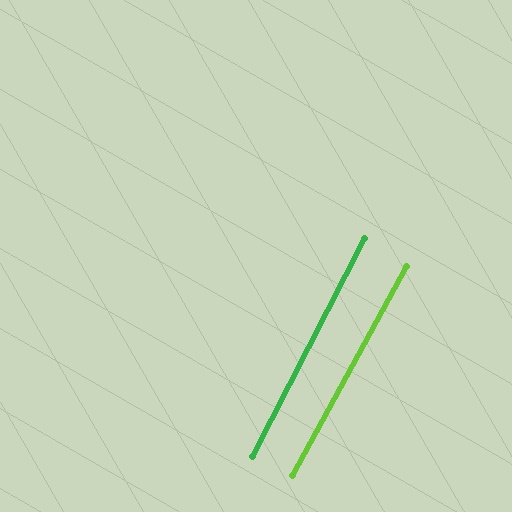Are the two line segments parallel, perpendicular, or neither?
Parallel — their directions differ by only 1.4°.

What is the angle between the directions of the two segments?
Approximately 1 degree.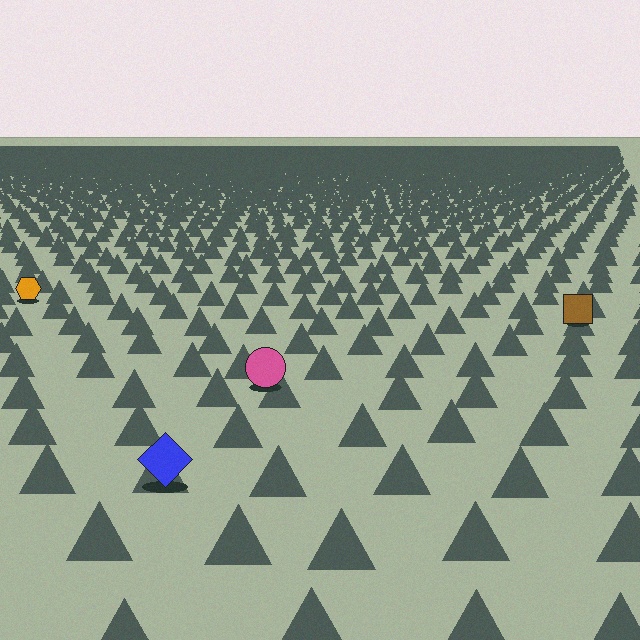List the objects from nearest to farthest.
From nearest to farthest: the blue diamond, the pink circle, the brown square, the orange hexagon.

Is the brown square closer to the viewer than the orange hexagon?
Yes. The brown square is closer — you can tell from the texture gradient: the ground texture is coarser near it.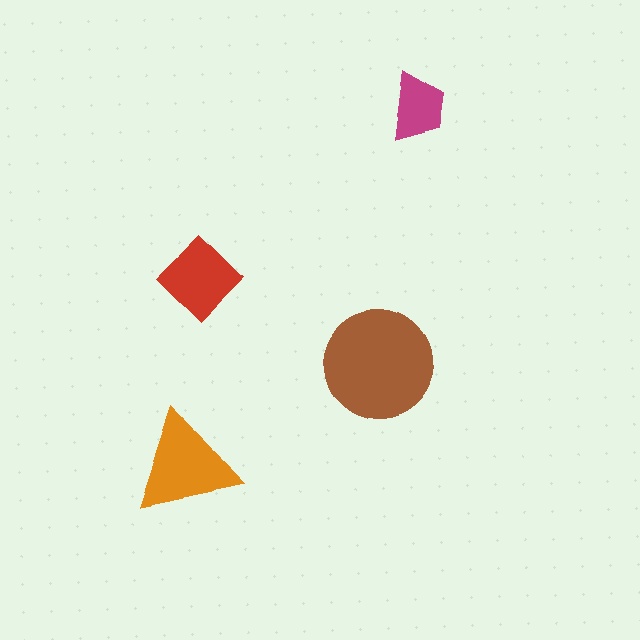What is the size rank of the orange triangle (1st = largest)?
2nd.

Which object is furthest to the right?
The magenta trapezoid is rightmost.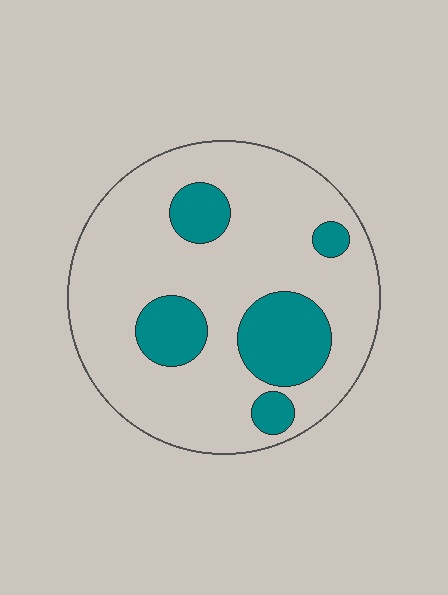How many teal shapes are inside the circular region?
5.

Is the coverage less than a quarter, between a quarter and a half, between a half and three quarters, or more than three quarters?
Less than a quarter.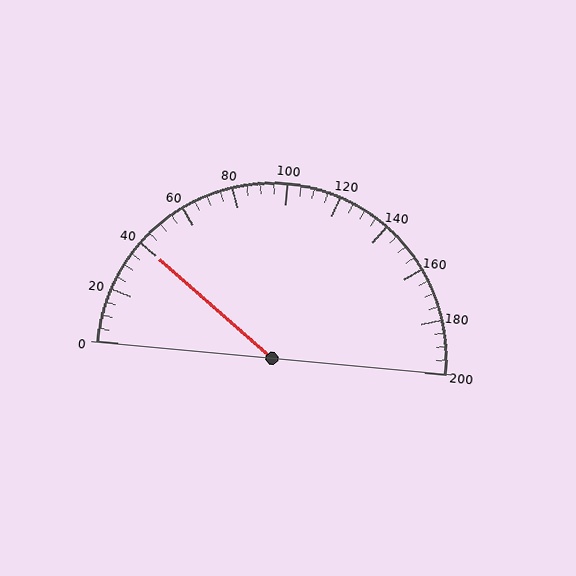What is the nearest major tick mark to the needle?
The nearest major tick mark is 40.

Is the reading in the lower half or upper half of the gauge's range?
The reading is in the lower half of the range (0 to 200).